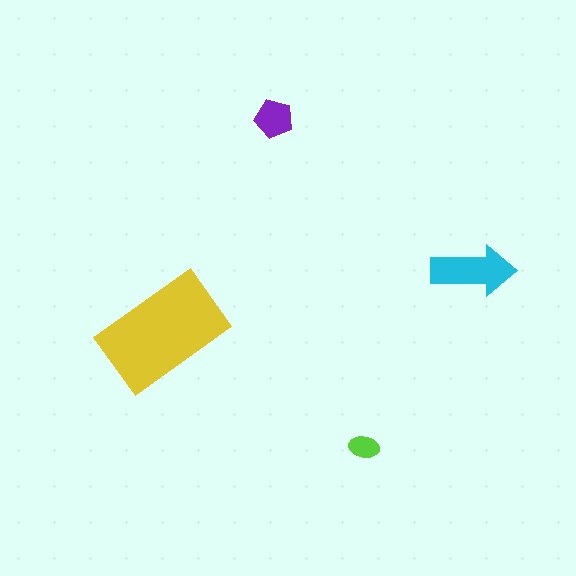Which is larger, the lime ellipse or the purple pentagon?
The purple pentagon.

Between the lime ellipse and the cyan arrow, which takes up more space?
The cyan arrow.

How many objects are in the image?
There are 4 objects in the image.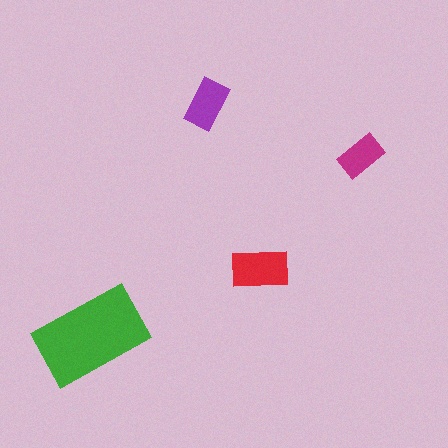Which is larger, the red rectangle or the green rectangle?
The green one.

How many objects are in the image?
There are 4 objects in the image.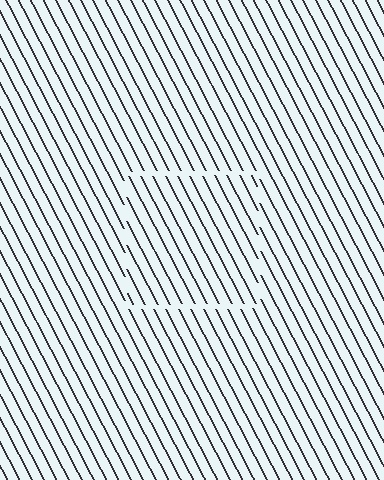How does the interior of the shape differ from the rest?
The interior of the shape contains the same grating, shifted by half a period — the contour is defined by the phase discontinuity where line-ends from the inner and outer gratings abut.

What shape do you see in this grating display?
An illusory square. The interior of the shape contains the same grating, shifted by half a period — the contour is defined by the phase discontinuity where line-ends from the inner and outer gratings abut.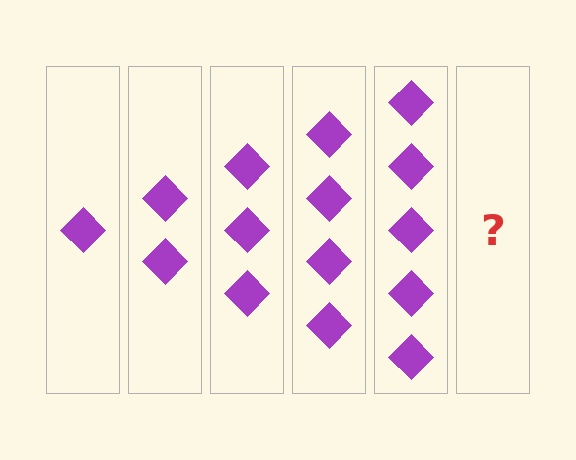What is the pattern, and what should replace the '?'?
The pattern is that each step adds one more diamond. The '?' should be 6 diamonds.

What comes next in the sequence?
The next element should be 6 diamonds.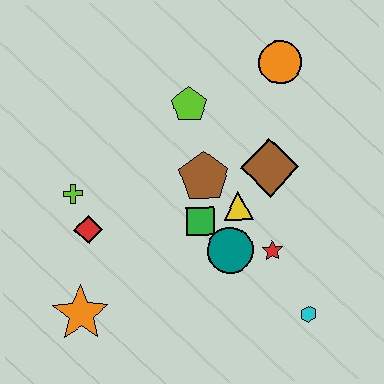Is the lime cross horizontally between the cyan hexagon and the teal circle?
No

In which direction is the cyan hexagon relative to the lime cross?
The cyan hexagon is to the right of the lime cross.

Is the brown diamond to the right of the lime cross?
Yes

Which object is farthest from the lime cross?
The cyan hexagon is farthest from the lime cross.